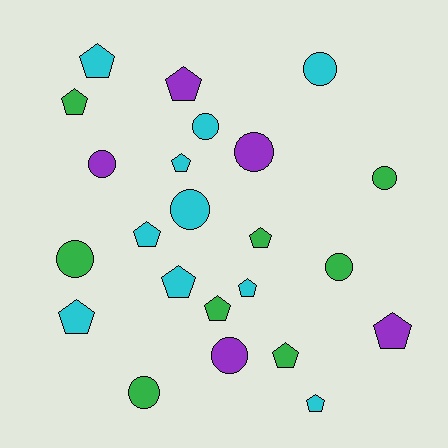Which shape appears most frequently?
Pentagon, with 13 objects.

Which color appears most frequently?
Cyan, with 10 objects.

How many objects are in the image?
There are 23 objects.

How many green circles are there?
There are 4 green circles.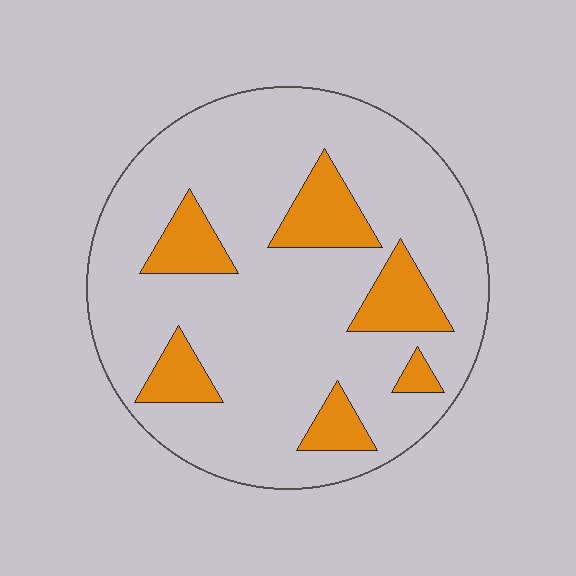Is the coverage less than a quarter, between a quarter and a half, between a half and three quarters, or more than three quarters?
Less than a quarter.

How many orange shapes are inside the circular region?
6.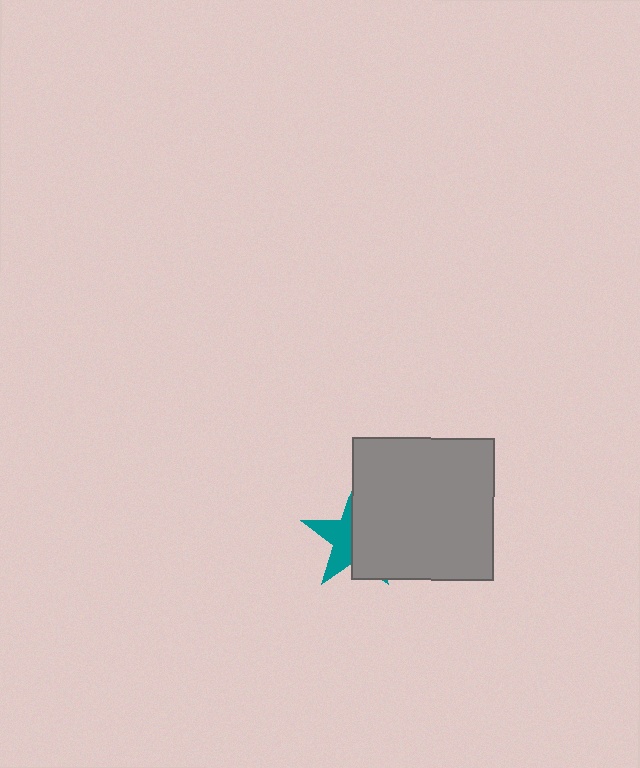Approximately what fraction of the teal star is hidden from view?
Roughly 58% of the teal star is hidden behind the gray square.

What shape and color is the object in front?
The object in front is a gray square.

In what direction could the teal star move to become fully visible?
The teal star could move left. That would shift it out from behind the gray square entirely.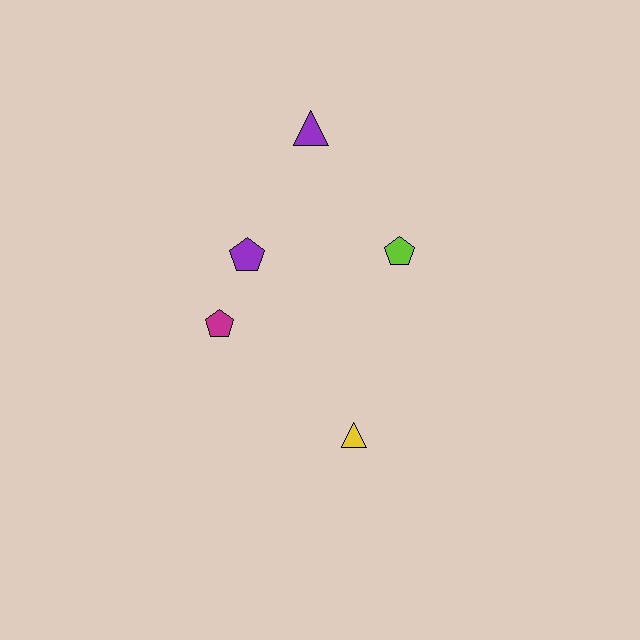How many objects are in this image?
There are 5 objects.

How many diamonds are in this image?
There are no diamonds.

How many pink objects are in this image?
There are no pink objects.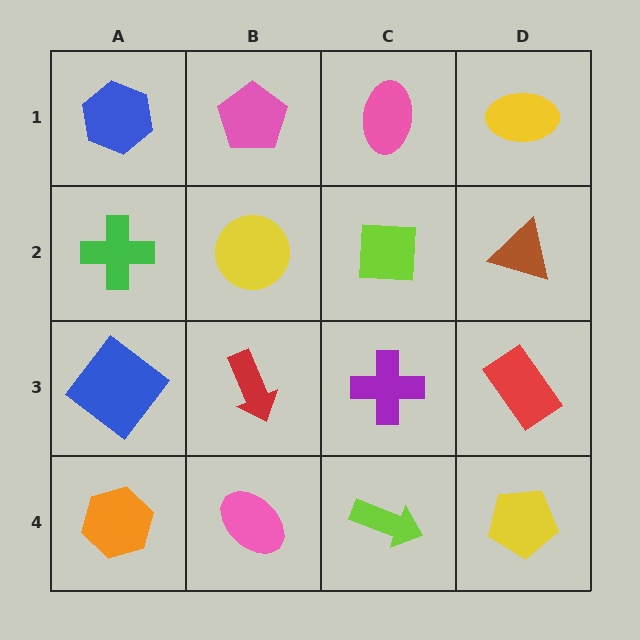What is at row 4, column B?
A pink ellipse.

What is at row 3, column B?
A red arrow.